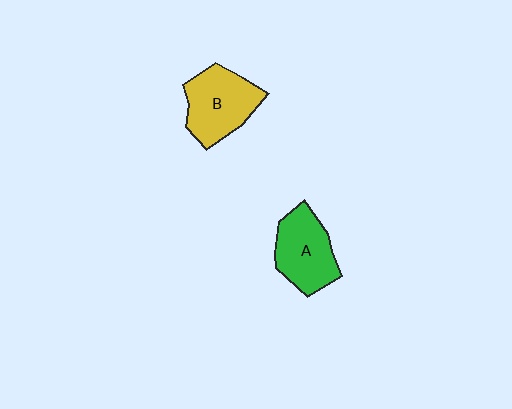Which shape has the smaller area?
Shape A (green).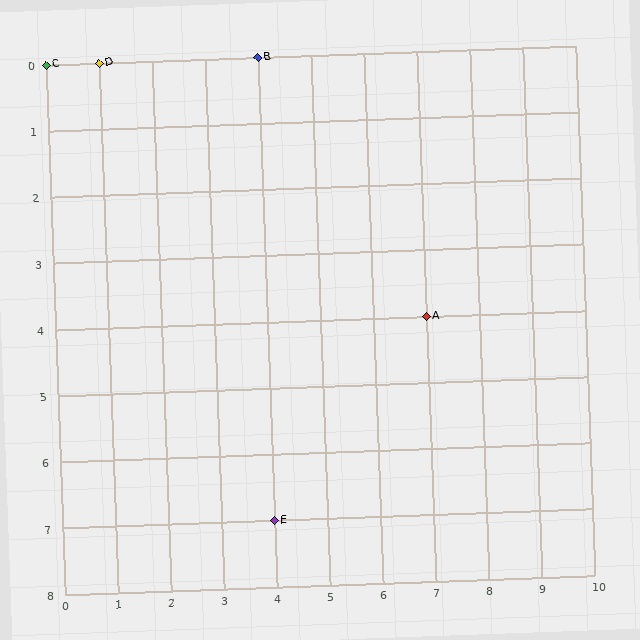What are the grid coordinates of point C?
Point C is at grid coordinates (0, 0).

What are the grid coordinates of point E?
Point E is at grid coordinates (4, 7).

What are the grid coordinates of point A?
Point A is at grid coordinates (7, 4).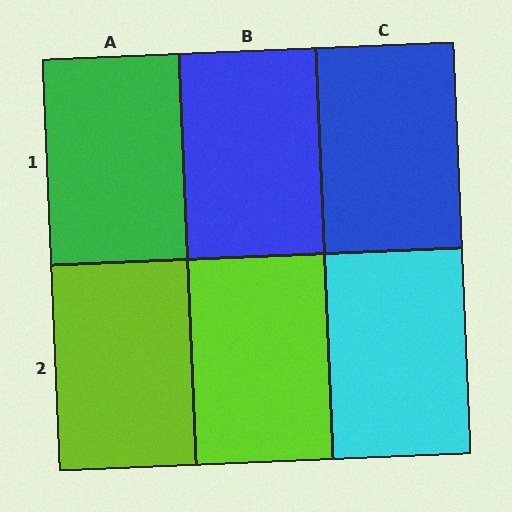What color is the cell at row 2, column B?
Lime.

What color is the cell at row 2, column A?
Lime.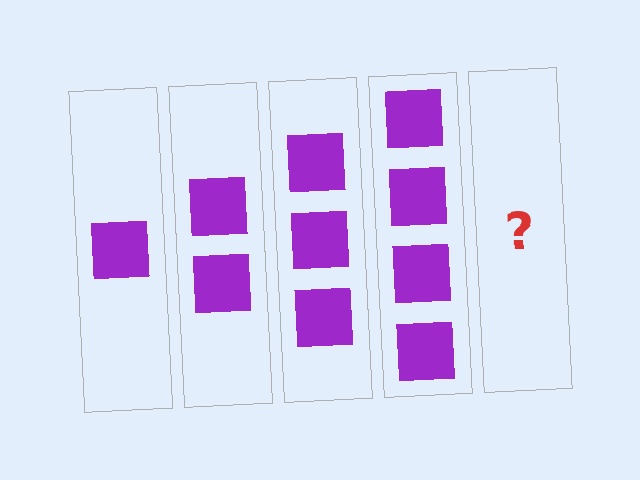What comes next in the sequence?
The next element should be 5 squares.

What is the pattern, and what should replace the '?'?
The pattern is that each step adds one more square. The '?' should be 5 squares.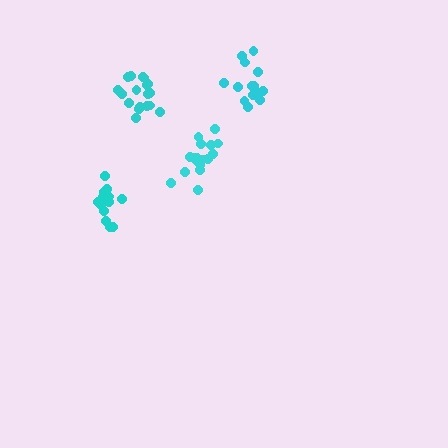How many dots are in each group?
Group 1: 15 dots, Group 2: 18 dots, Group 3: 18 dots, Group 4: 14 dots (65 total).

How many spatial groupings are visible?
There are 4 spatial groupings.